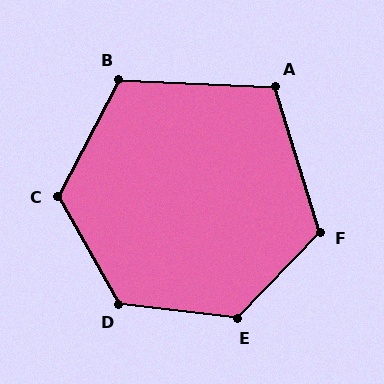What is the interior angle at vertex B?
Approximately 115 degrees (obtuse).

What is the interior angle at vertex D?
Approximately 126 degrees (obtuse).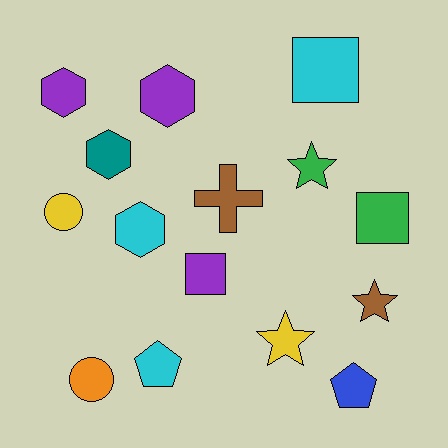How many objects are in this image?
There are 15 objects.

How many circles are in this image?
There are 2 circles.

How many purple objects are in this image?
There are 3 purple objects.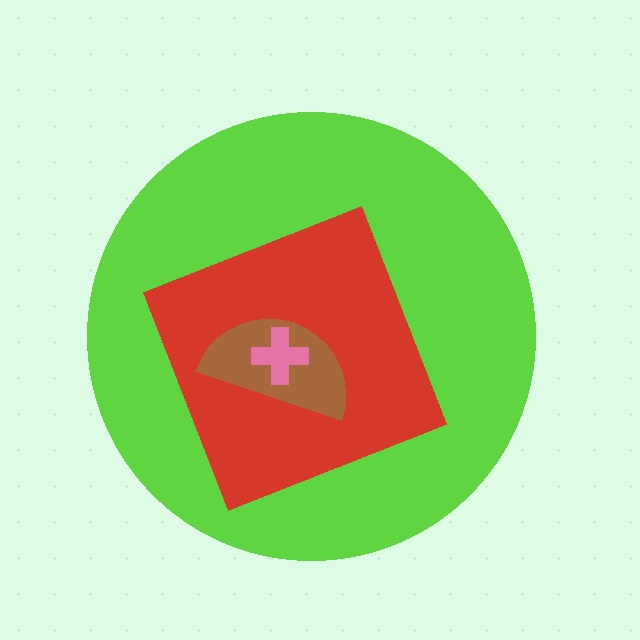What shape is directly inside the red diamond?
The brown semicircle.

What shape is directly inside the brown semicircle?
The pink cross.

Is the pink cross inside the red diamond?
Yes.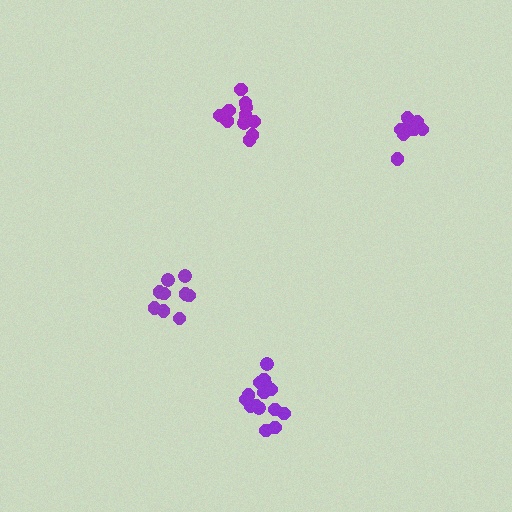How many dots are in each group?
Group 1: 13 dots, Group 2: 15 dots, Group 3: 9 dots, Group 4: 9 dots (46 total).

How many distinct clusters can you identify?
There are 4 distinct clusters.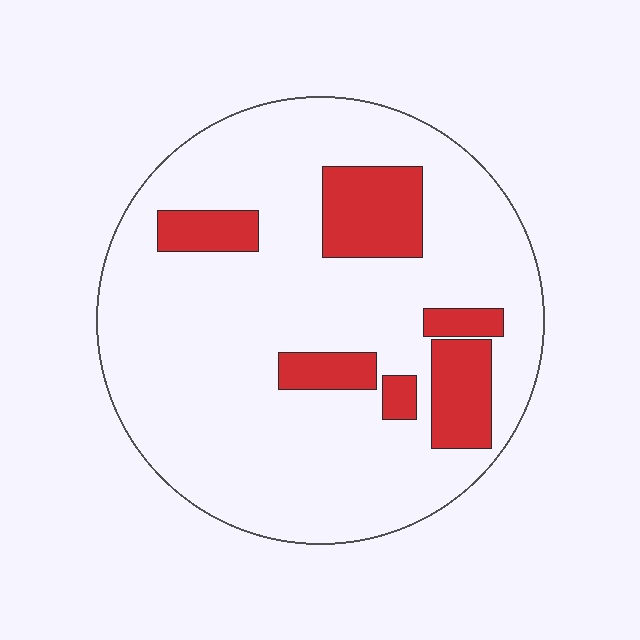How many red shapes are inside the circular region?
6.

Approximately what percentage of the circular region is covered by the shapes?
Approximately 20%.